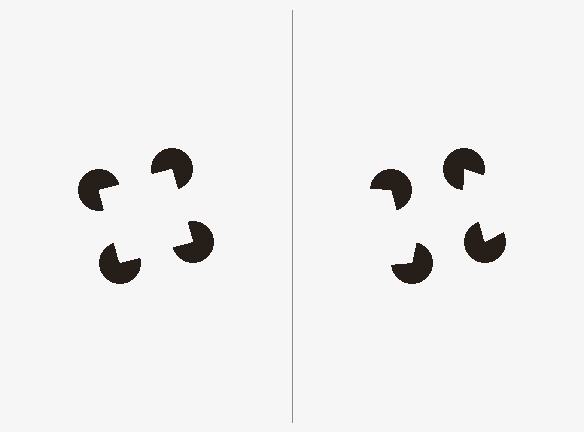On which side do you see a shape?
An illusory square appears on the left side. On the right side the wedge cuts are rotated, so no coherent shape forms.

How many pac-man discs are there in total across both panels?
8 — 4 on each side.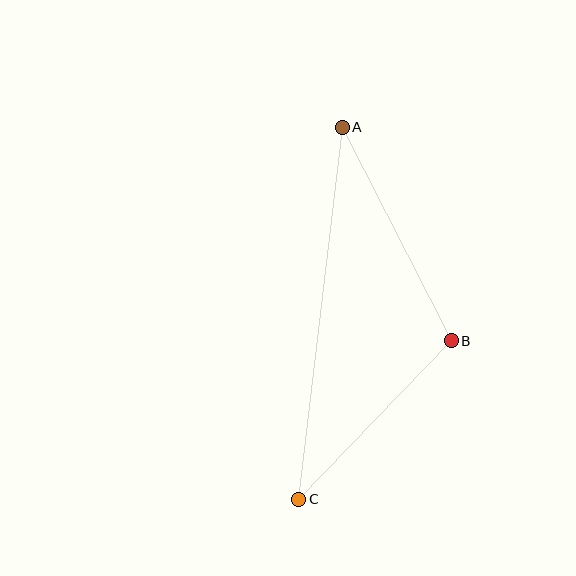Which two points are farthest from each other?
Points A and C are farthest from each other.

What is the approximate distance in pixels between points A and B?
The distance between A and B is approximately 240 pixels.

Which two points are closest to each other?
Points B and C are closest to each other.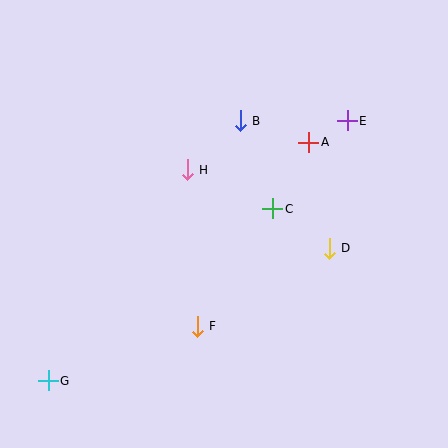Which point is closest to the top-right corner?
Point E is closest to the top-right corner.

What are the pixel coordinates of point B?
Point B is at (240, 121).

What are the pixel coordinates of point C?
Point C is at (273, 209).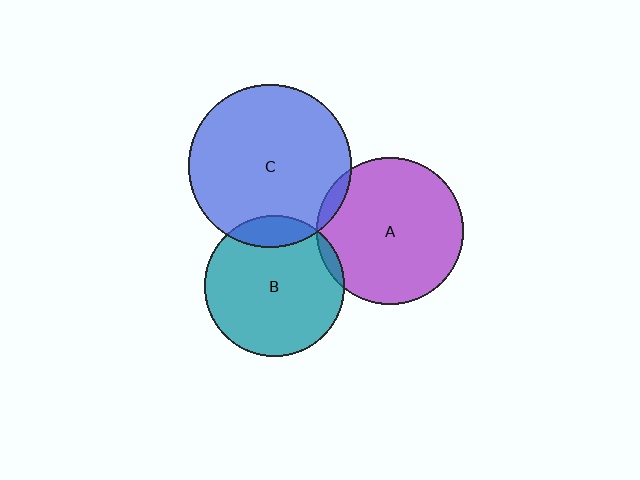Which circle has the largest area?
Circle C (blue).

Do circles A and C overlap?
Yes.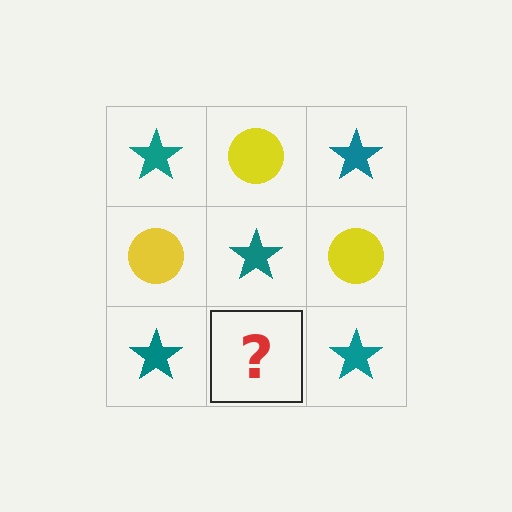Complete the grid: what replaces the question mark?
The question mark should be replaced with a yellow circle.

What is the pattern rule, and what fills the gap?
The rule is that it alternates teal star and yellow circle in a checkerboard pattern. The gap should be filled with a yellow circle.